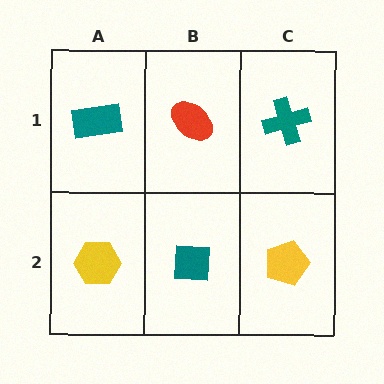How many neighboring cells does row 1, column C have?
2.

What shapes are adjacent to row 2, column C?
A teal cross (row 1, column C), a teal square (row 2, column B).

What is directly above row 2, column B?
A red ellipse.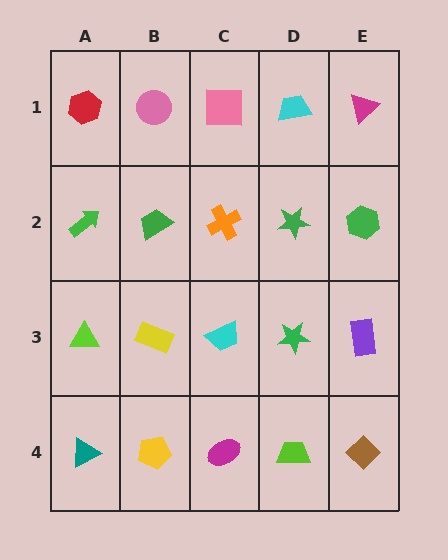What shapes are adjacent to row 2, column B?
A pink circle (row 1, column B), a yellow rectangle (row 3, column B), a green arrow (row 2, column A), an orange cross (row 2, column C).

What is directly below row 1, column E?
A green hexagon.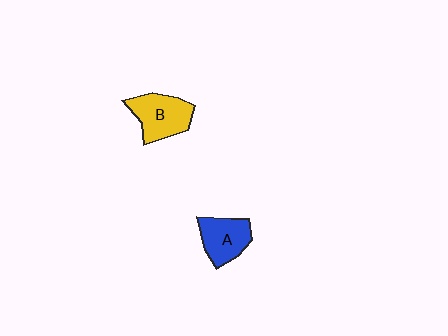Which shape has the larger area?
Shape B (yellow).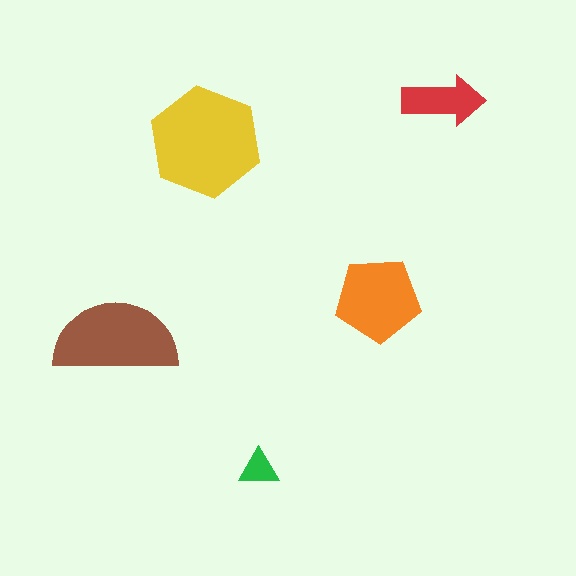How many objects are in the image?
There are 5 objects in the image.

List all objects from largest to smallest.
The yellow hexagon, the brown semicircle, the orange pentagon, the red arrow, the green triangle.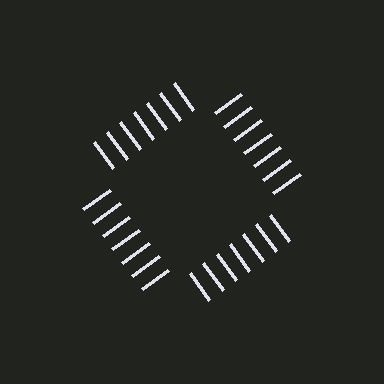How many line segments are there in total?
28 — 7 along each of the 4 edges.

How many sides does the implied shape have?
4 sides — the line-ends trace a square.